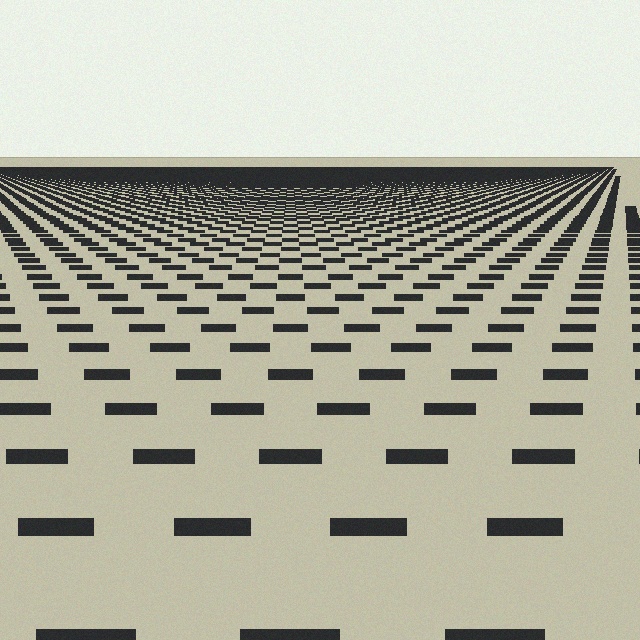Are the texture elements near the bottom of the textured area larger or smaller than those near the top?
Larger. Near the bottom, elements are closer to the viewer and appear at a bigger on-screen size.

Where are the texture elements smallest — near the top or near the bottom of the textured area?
Near the top.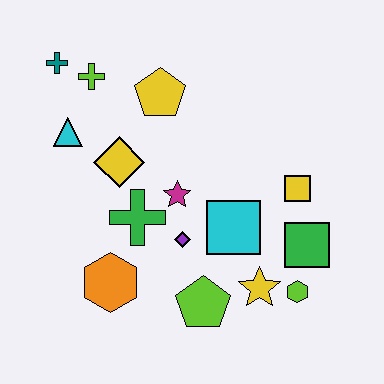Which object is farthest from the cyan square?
The teal cross is farthest from the cyan square.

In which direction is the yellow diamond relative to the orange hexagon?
The yellow diamond is above the orange hexagon.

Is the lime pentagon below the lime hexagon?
Yes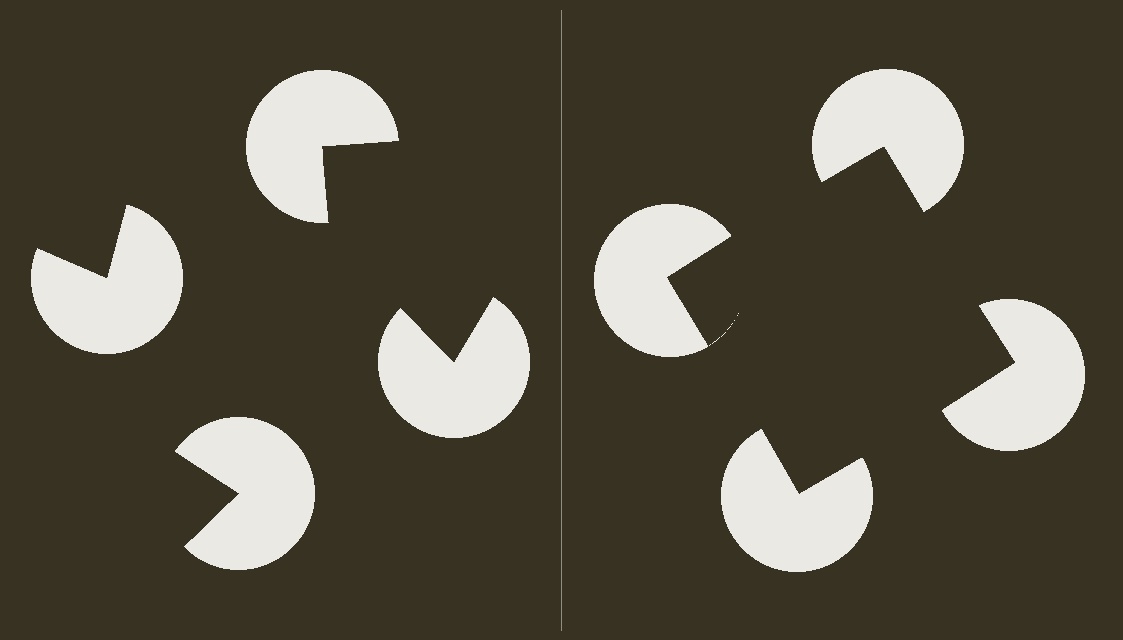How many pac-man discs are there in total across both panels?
8 — 4 on each side.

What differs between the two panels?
The pac-man discs are positioned identically on both sides; only the wedge orientations differ. On the right they align to a square; on the left they are misaligned.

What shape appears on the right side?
An illusory square.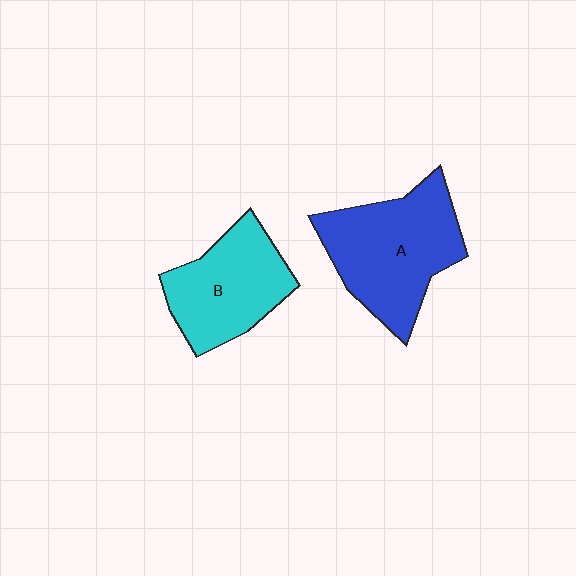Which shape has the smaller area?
Shape B (cyan).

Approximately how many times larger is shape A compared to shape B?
Approximately 1.3 times.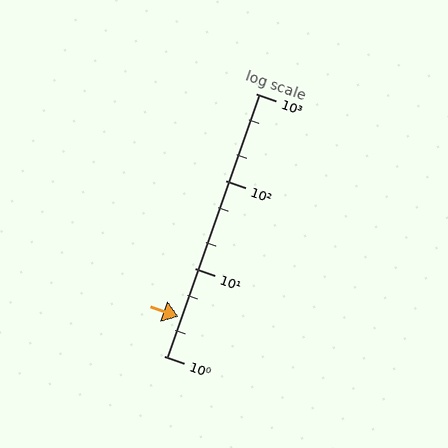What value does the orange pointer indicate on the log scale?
The pointer indicates approximately 2.8.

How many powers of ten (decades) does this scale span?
The scale spans 3 decades, from 1 to 1000.